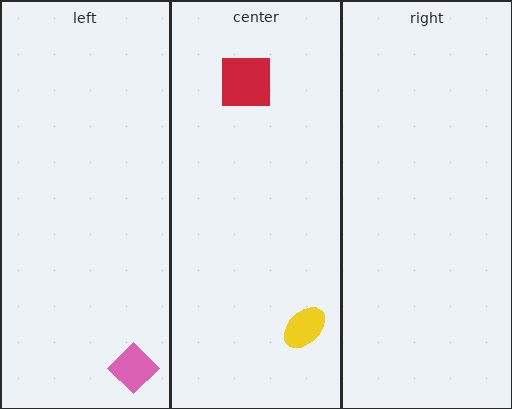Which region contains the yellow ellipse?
The center region.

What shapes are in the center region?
The red square, the yellow ellipse.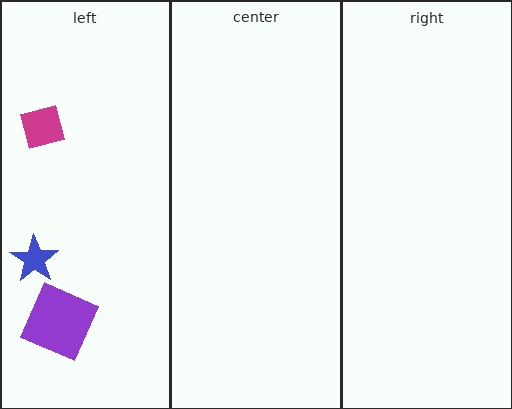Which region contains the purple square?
The left region.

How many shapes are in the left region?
3.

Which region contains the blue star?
The left region.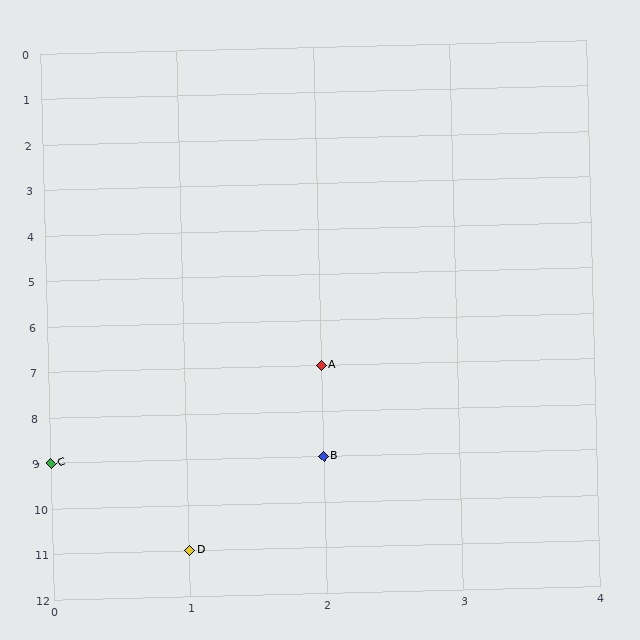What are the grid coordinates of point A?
Point A is at grid coordinates (2, 7).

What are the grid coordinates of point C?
Point C is at grid coordinates (0, 9).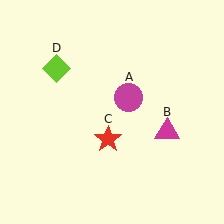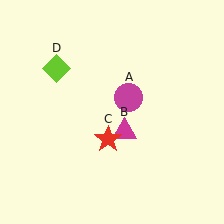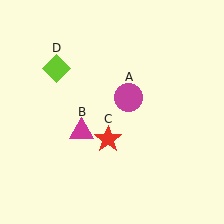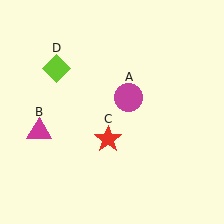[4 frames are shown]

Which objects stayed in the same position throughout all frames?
Magenta circle (object A) and red star (object C) and lime diamond (object D) remained stationary.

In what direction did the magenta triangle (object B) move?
The magenta triangle (object B) moved left.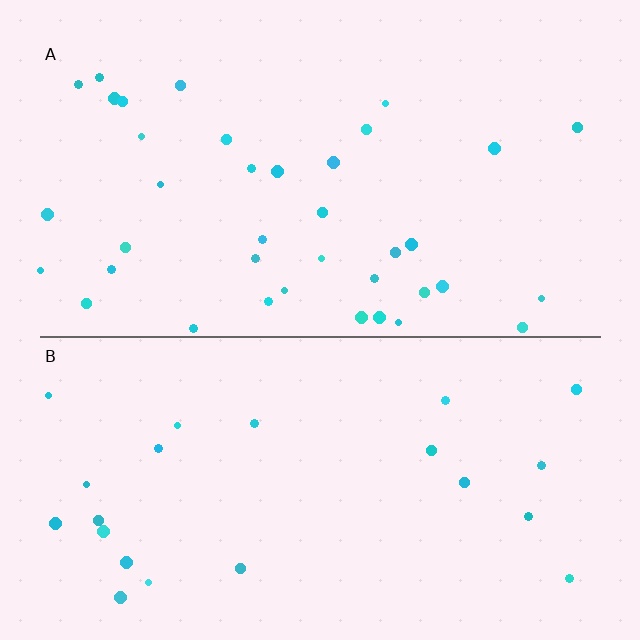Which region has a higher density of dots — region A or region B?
A (the top).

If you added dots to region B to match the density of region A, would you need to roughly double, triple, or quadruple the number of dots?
Approximately double.